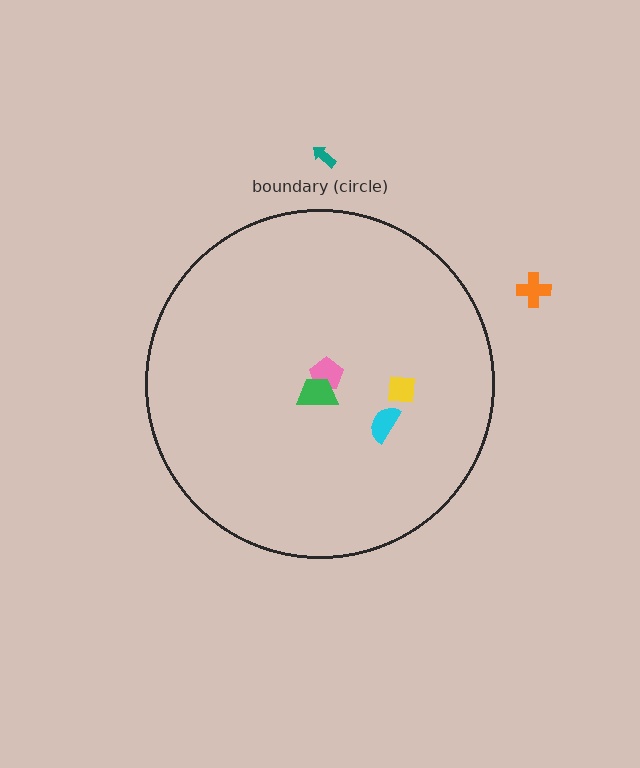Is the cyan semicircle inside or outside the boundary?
Inside.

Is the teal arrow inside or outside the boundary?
Outside.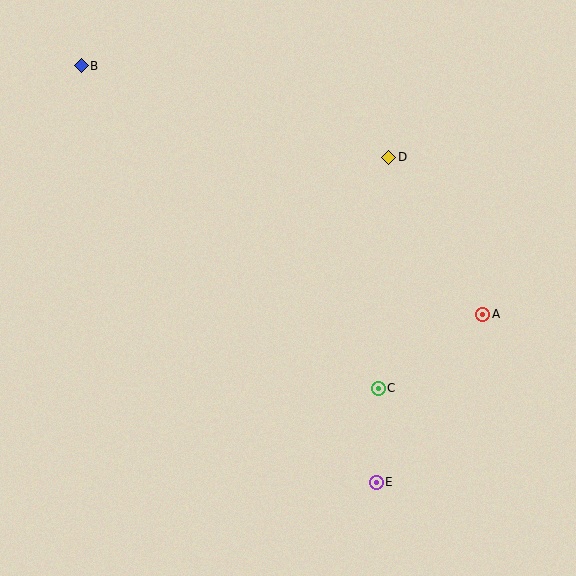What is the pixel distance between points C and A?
The distance between C and A is 128 pixels.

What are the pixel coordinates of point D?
Point D is at (389, 157).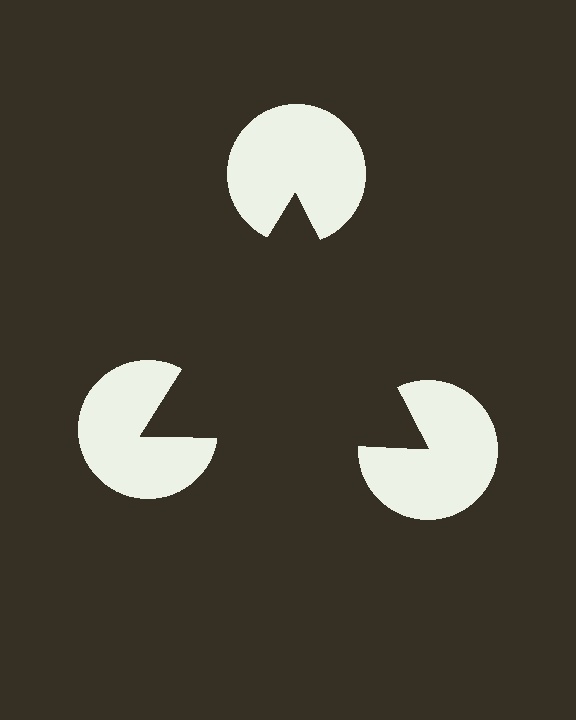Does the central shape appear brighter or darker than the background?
It typically appears slightly darker than the background, even though no actual brightness change is drawn.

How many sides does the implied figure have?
3 sides.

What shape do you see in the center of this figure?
An illusory triangle — its edges are inferred from the aligned wedge cuts in the pac-man discs, not physically drawn.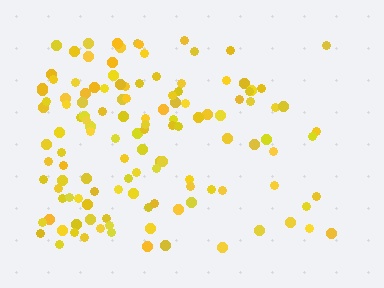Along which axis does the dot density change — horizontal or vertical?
Horizontal.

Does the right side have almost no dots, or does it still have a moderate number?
Still a moderate number, just noticeably fewer than the left.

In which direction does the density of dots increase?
From right to left, with the left side densest.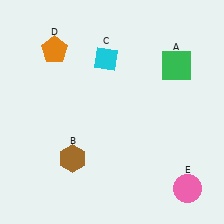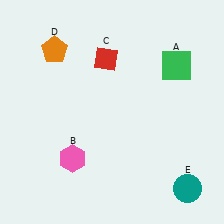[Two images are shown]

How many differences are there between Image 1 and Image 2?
There are 3 differences between the two images.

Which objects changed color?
B changed from brown to pink. C changed from cyan to red. E changed from pink to teal.